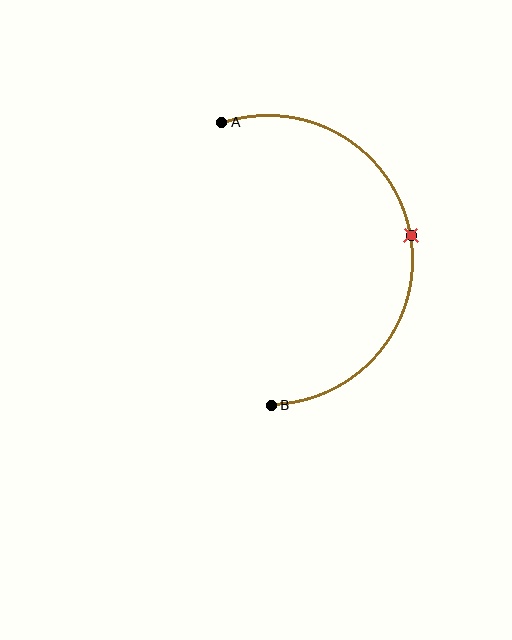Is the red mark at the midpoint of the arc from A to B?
Yes. The red mark lies on the arc at equal arc-length from both A and B — it is the arc midpoint.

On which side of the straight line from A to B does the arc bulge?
The arc bulges to the right of the straight line connecting A and B.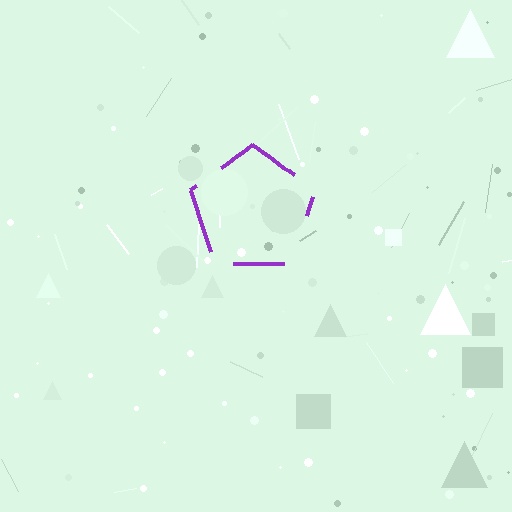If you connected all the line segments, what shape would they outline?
They would outline a pentagon.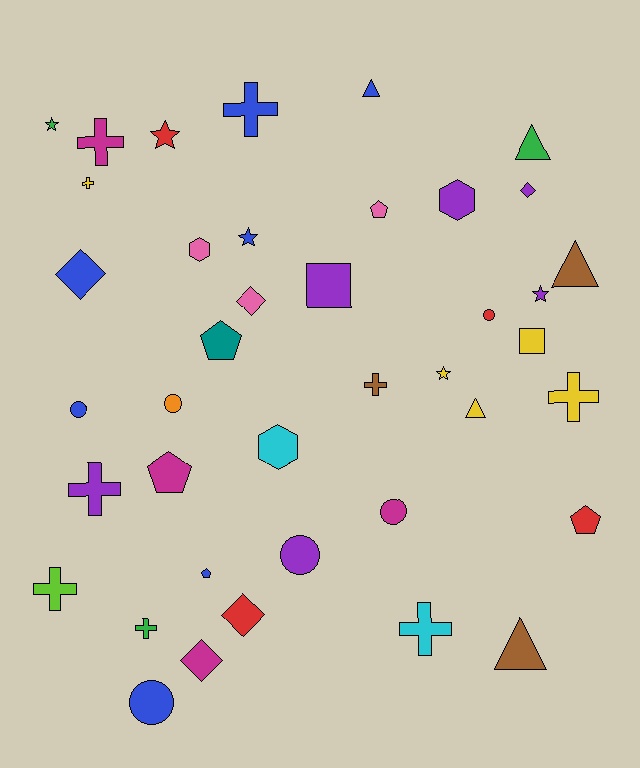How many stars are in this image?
There are 5 stars.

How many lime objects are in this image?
There is 1 lime object.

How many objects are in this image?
There are 40 objects.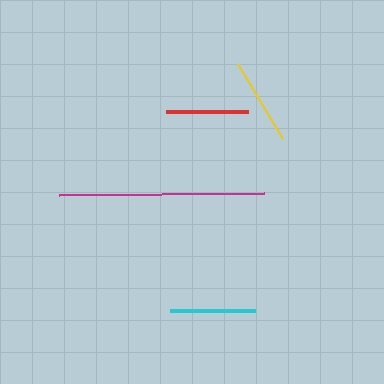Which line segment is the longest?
The magenta line is the longest at approximately 205 pixels.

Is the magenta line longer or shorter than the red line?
The magenta line is longer than the red line.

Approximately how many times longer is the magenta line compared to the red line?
The magenta line is approximately 2.5 times the length of the red line.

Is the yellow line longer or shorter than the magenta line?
The magenta line is longer than the yellow line.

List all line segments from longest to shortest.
From longest to shortest: magenta, yellow, cyan, red.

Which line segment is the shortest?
The red line is the shortest at approximately 82 pixels.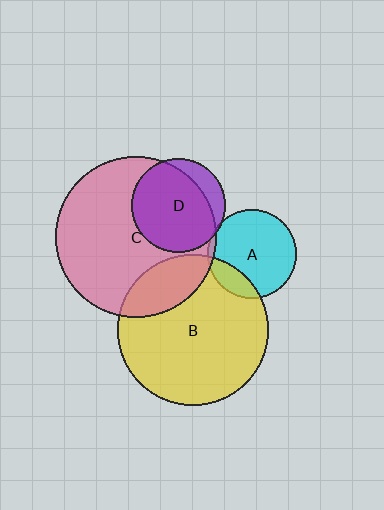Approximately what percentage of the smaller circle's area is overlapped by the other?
Approximately 20%.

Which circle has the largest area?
Circle C (pink).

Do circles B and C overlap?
Yes.